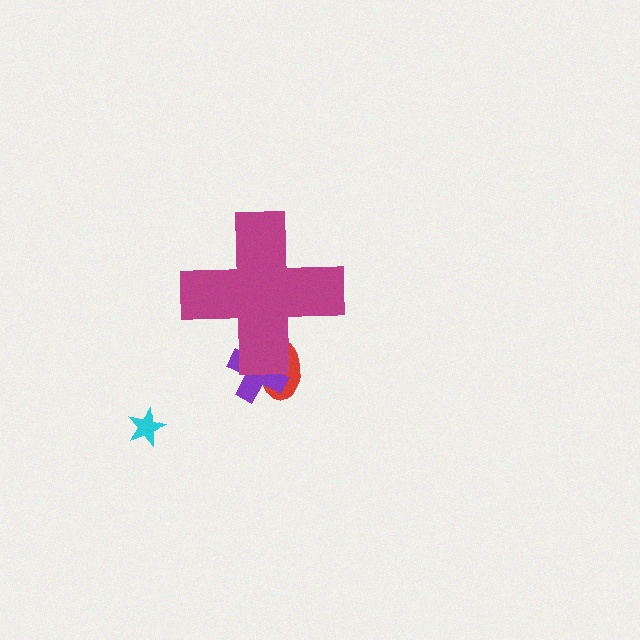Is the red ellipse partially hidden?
Yes, the red ellipse is partially hidden behind the magenta cross.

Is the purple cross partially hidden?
Yes, the purple cross is partially hidden behind the magenta cross.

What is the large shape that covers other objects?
A magenta cross.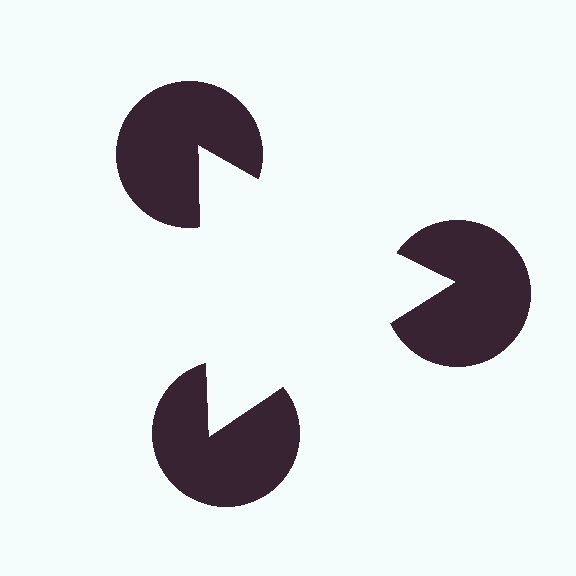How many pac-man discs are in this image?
There are 3 — one at each vertex of the illusory triangle.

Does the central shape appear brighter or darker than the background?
It typically appears slightly brighter than the background, even though no actual brightness change is drawn.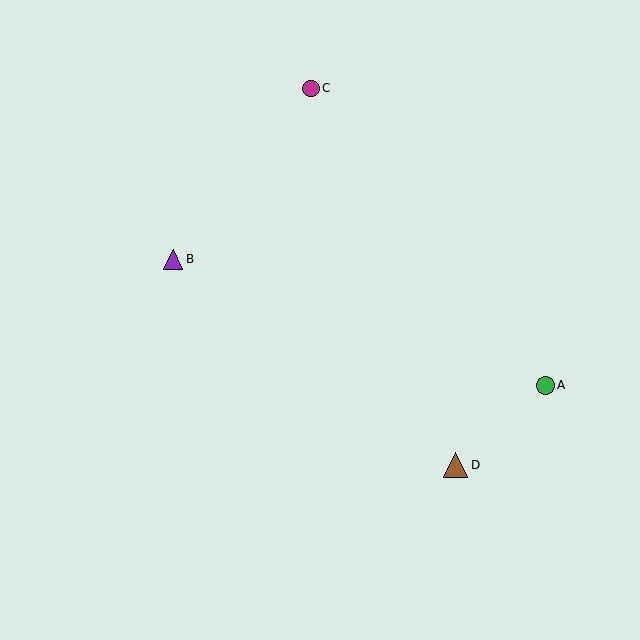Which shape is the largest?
The brown triangle (labeled D) is the largest.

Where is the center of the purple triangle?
The center of the purple triangle is at (173, 259).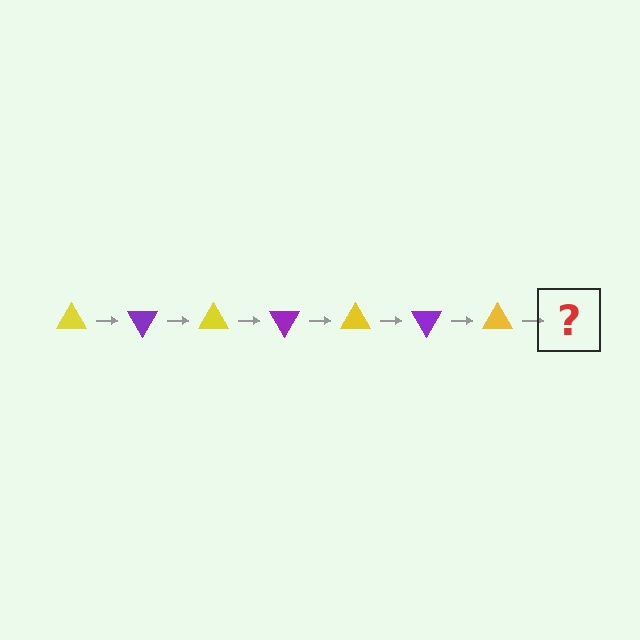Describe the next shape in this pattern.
It should be a purple triangle, rotated 420 degrees from the start.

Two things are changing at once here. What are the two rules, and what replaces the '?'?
The two rules are that it rotates 60 degrees each step and the color cycles through yellow and purple. The '?' should be a purple triangle, rotated 420 degrees from the start.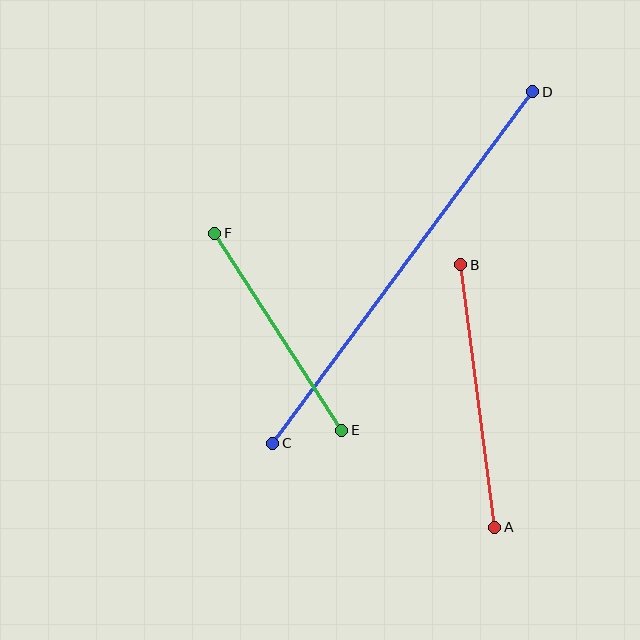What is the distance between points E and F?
The distance is approximately 235 pixels.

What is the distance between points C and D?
The distance is approximately 437 pixels.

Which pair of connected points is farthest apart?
Points C and D are farthest apart.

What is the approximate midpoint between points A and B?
The midpoint is at approximately (478, 396) pixels.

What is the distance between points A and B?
The distance is approximately 264 pixels.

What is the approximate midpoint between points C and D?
The midpoint is at approximately (403, 267) pixels.